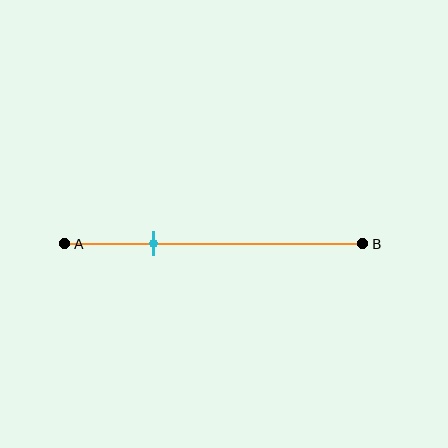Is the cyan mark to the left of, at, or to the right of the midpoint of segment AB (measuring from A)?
The cyan mark is to the left of the midpoint of segment AB.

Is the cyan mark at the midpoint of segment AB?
No, the mark is at about 30% from A, not at the 50% midpoint.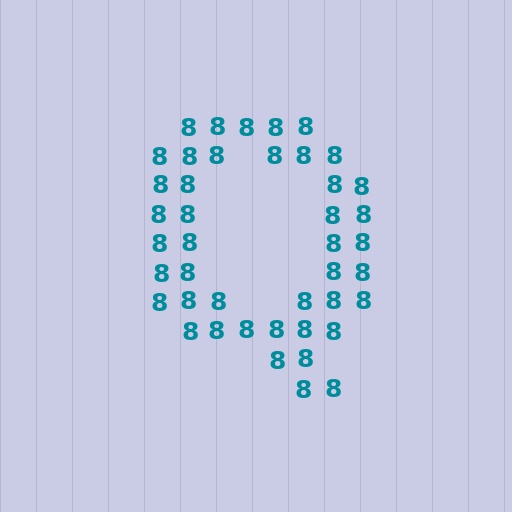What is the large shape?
The large shape is the letter Q.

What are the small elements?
The small elements are digit 8's.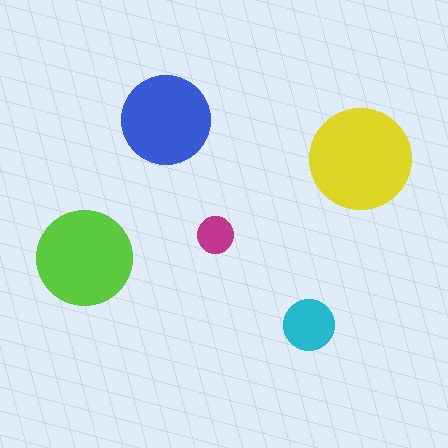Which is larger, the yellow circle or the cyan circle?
The yellow one.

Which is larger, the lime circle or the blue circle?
The lime one.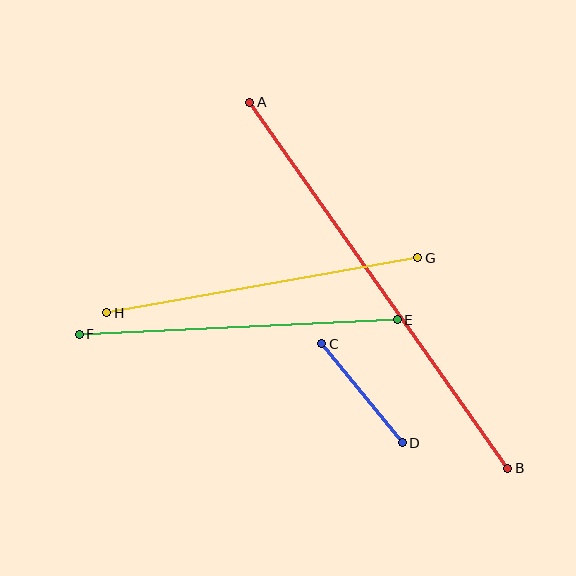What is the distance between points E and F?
The distance is approximately 318 pixels.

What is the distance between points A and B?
The distance is approximately 447 pixels.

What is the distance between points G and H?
The distance is approximately 316 pixels.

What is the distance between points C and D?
The distance is approximately 127 pixels.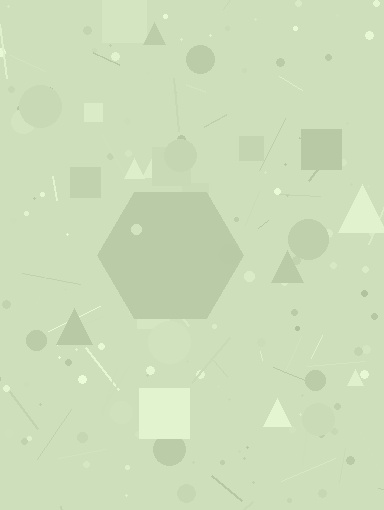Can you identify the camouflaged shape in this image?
The camouflaged shape is a hexagon.